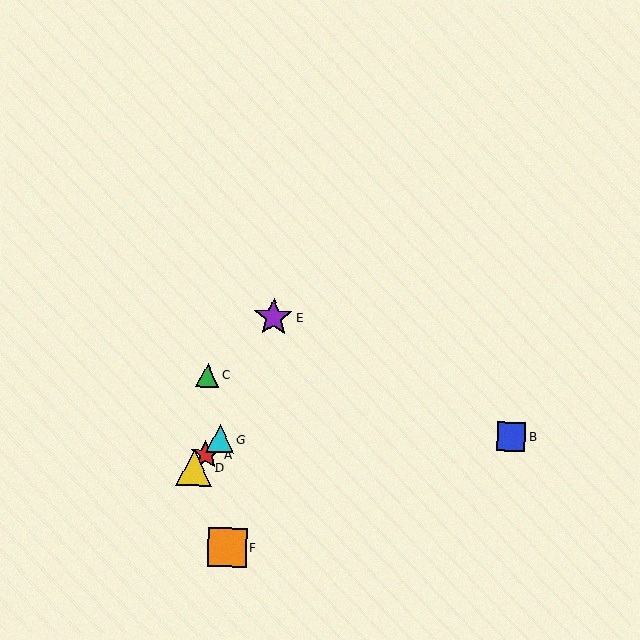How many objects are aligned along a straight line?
3 objects (A, D, G) are aligned along a straight line.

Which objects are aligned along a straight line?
Objects A, D, G are aligned along a straight line.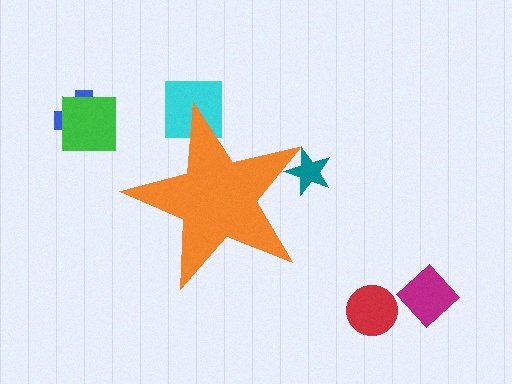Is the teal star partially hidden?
Yes, the teal star is partially hidden behind the orange star.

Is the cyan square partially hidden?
Yes, the cyan square is partially hidden behind the orange star.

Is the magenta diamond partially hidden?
No, the magenta diamond is fully visible.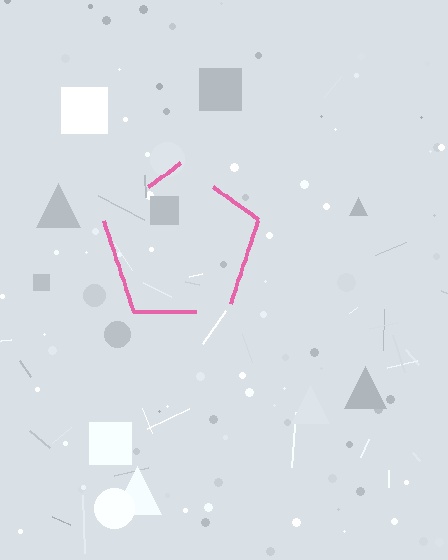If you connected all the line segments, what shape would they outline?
They would outline a pentagon.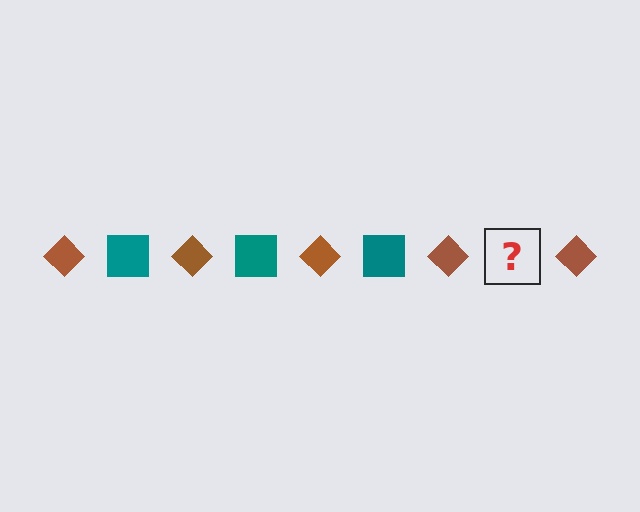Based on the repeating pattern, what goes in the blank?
The blank should be a teal square.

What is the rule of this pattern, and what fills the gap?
The rule is that the pattern alternates between brown diamond and teal square. The gap should be filled with a teal square.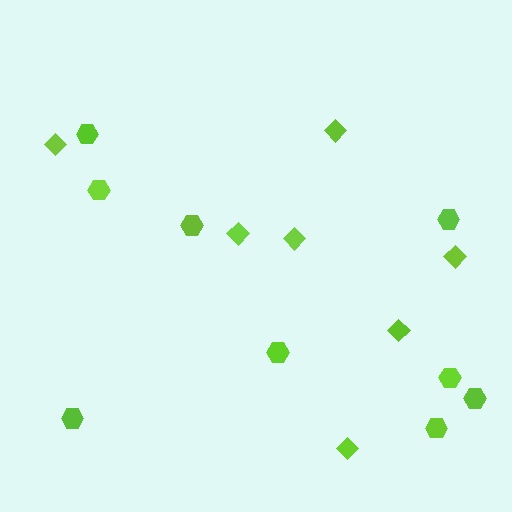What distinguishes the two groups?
There are 2 groups: one group of hexagons (9) and one group of diamonds (7).